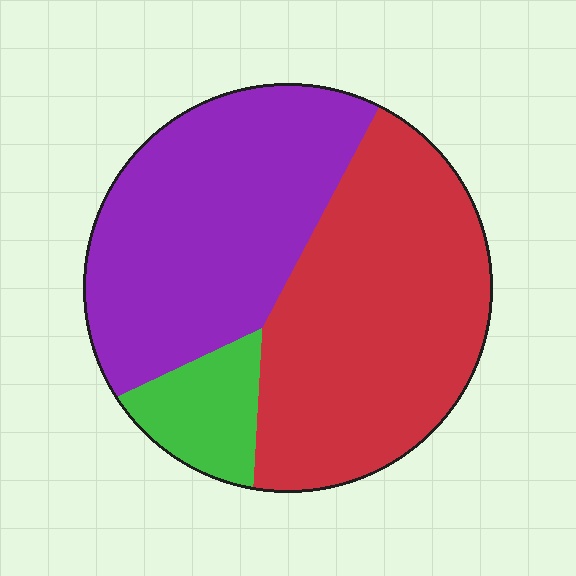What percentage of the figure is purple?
Purple covers about 45% of the figure.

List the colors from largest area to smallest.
From largest to smallest: red, purple, green.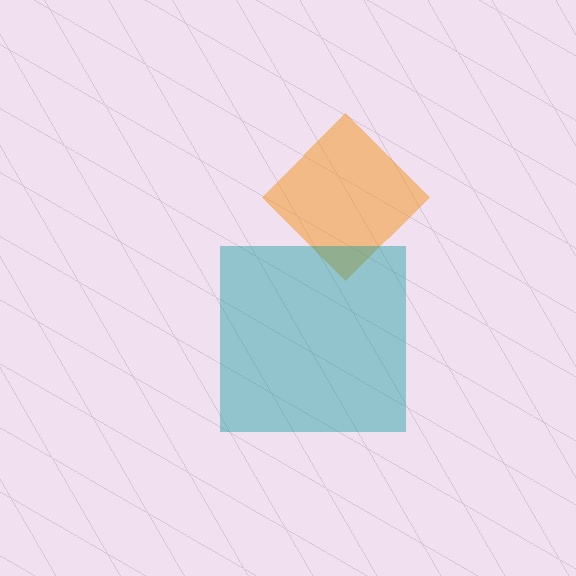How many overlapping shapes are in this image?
There are 2 overlapping shapes in the image.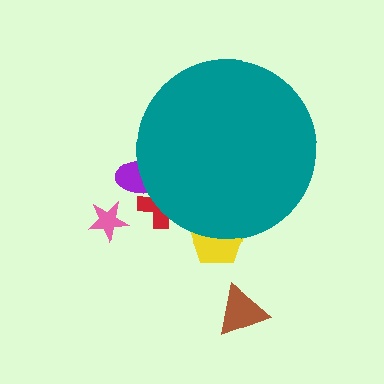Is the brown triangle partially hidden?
No, the brown triangle is fully visible.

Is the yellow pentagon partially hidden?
Yes, the yellow pentagon is partially hidden behind the teal circle.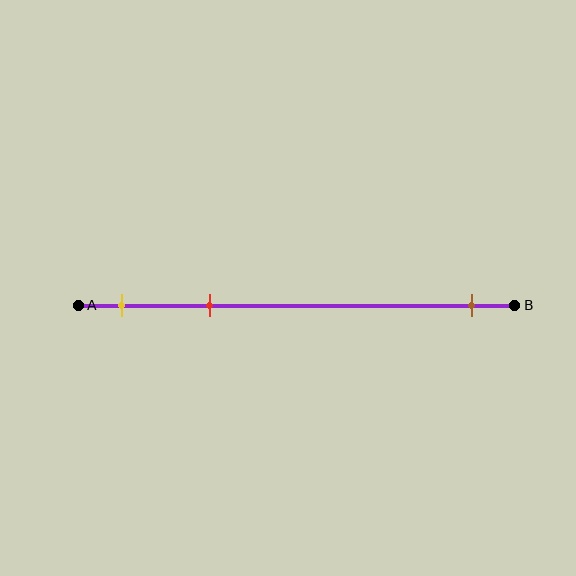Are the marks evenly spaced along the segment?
No, the marks are not evenly spaced.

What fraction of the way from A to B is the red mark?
The red mark is approximately 30% (0.3) of the way from A to B.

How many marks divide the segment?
There are 3 marks dividing the segment.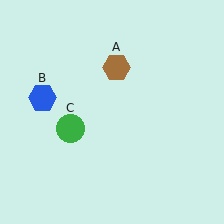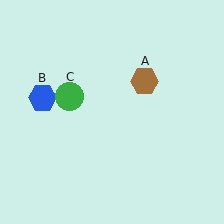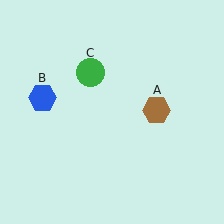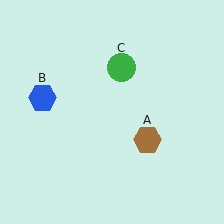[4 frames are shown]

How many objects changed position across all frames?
2 objects changed position: brown hexagon (object A), green circle (object C).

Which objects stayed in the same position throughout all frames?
Blue hexagon (object B) remained stationary.